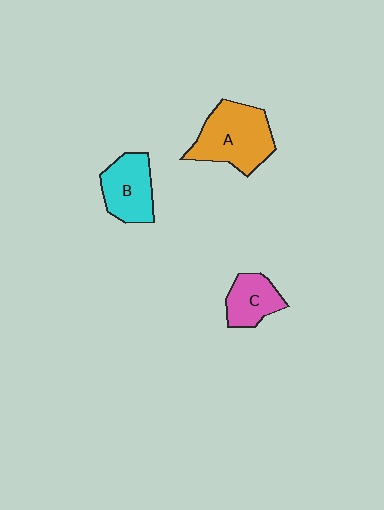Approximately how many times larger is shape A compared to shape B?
Approximately 1.4 times.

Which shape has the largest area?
Shape A (orange).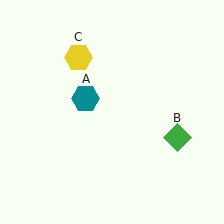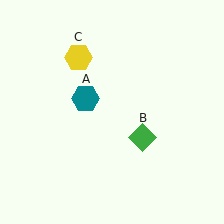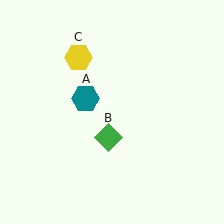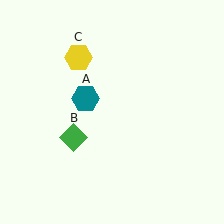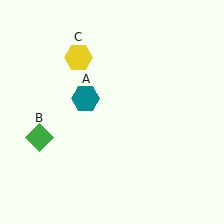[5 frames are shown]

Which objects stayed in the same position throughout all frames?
Teal hexagon (object A) and yellow hexagon (object C) remained stationary.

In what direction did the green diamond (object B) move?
The green diamond (object B) moved left.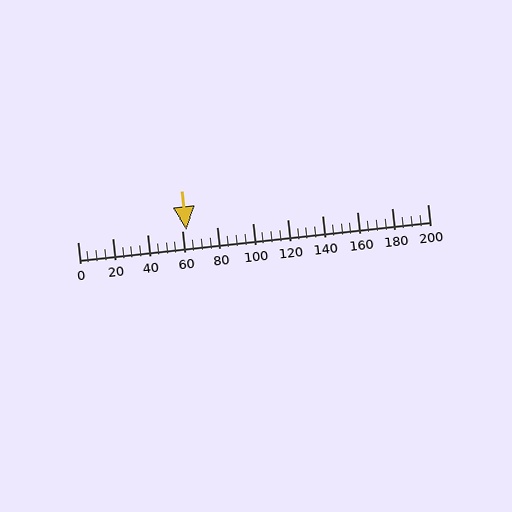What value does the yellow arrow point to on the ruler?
The yellow arrow points to approximately 62.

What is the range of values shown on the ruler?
The ruler shows values from 0 to 200.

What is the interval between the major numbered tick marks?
The major tick marks are spaced 20 units apart.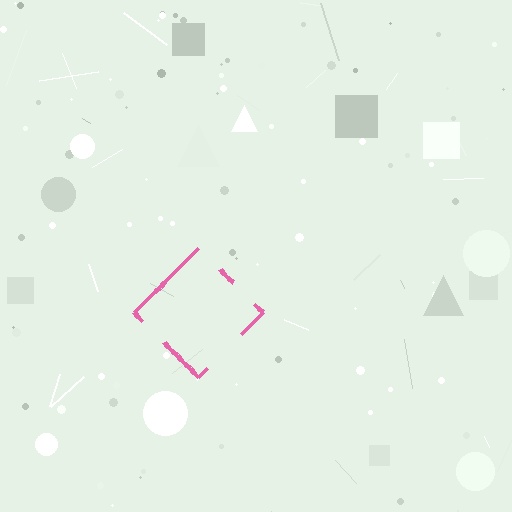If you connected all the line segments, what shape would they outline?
They would outline a diamond.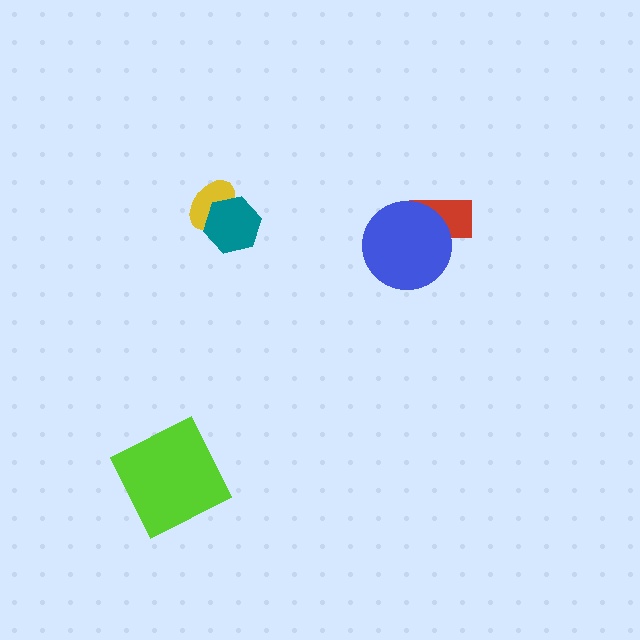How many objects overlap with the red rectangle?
1 object overlaps with the red rectangle.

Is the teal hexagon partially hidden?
No, no other shape covers it.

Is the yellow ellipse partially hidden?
Yes, it is partially covered by another shape.